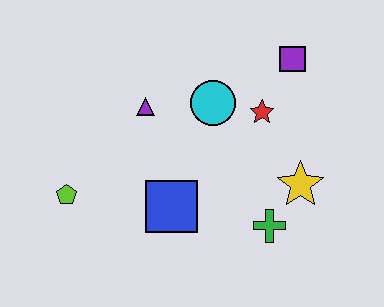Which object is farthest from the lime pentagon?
The purple square is farthest from the lime pentagon.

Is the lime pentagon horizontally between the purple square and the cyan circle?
No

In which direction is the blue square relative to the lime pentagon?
The blue square is to the right of the lime pentagon.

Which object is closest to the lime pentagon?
The blue square is closest to the lime pentagon.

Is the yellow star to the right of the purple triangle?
Yes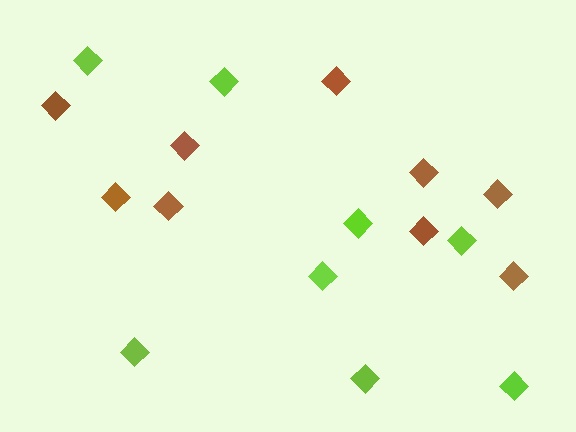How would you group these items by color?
There are 2 groups: one group of brown diamonds (9) and one group of lime diamonds (8).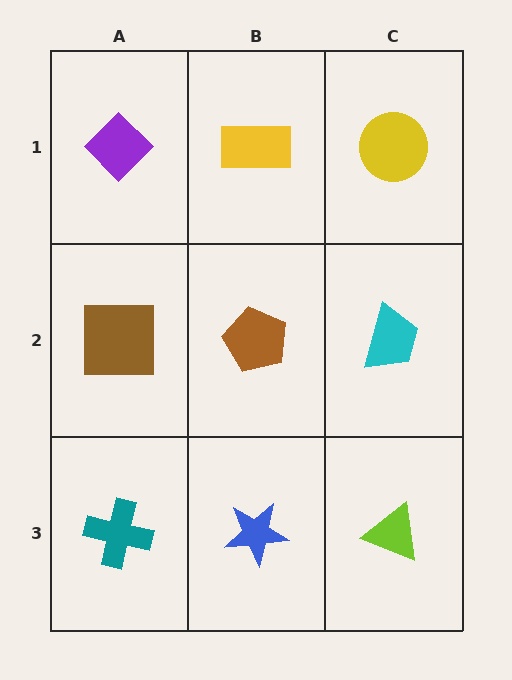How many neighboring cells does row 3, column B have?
3.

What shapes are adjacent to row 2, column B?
A yellow rectangle (row 1, column B), a blue star (row 3, column B), a brown square (row 2, column A), a cyan trapezoid (row 2, column C).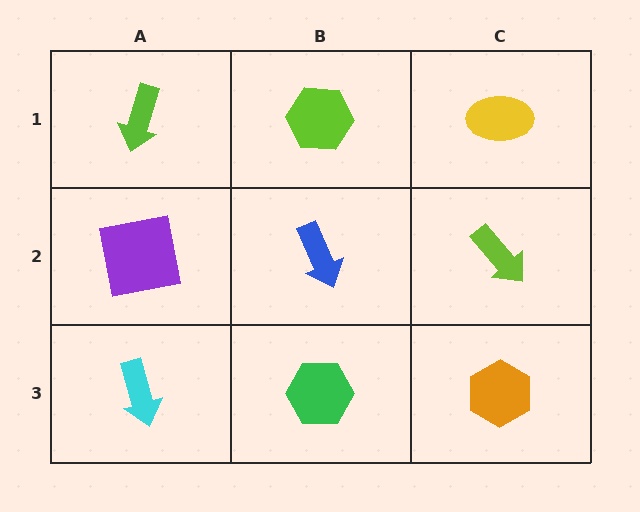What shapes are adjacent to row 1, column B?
A blue arrow (row 2, column B), a lime arrow (row 1, column A), a yellow ellipse (row 1, column C).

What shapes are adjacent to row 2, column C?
A yellow ellipse (row 1, column C), an orange hexagon (row 3, column C), a blue arrow (row 2, column B).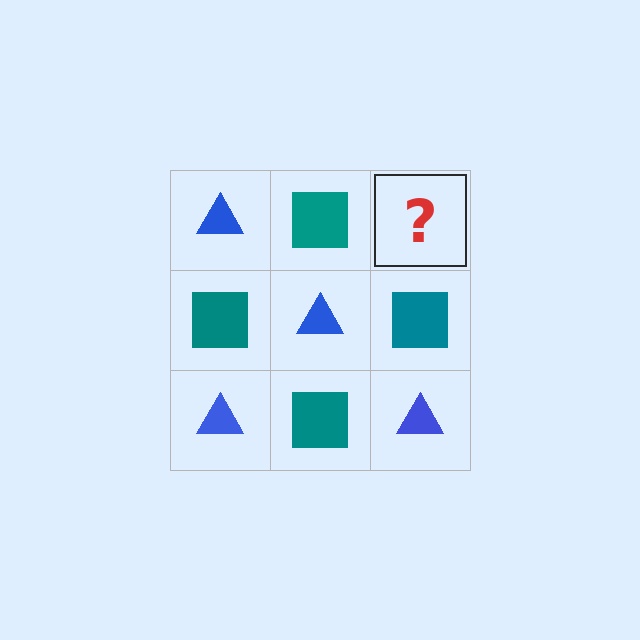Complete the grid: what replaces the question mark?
The question mark should be replaced with a blue triangle.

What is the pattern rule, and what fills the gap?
The rule is that it alternates blue triangle and teal square in a checkerboard pattern. The gap should be filled with a blue triangle.